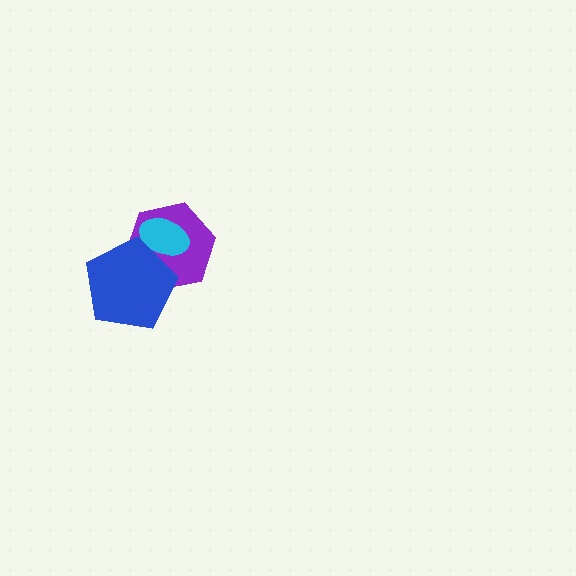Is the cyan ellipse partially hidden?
Yes, it is partially covered by another shape.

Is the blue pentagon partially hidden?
No, no other shape covers it.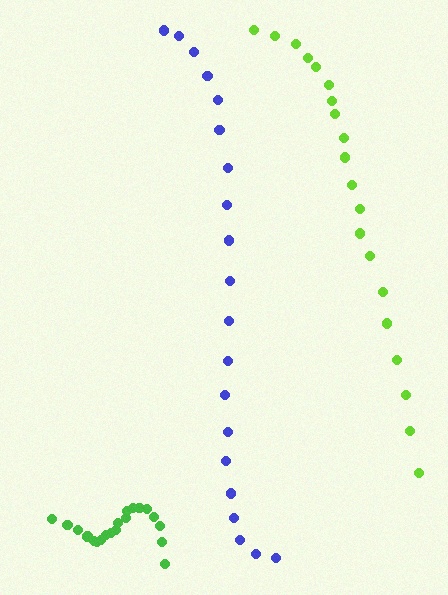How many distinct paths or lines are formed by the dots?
There are 3 distinct paths.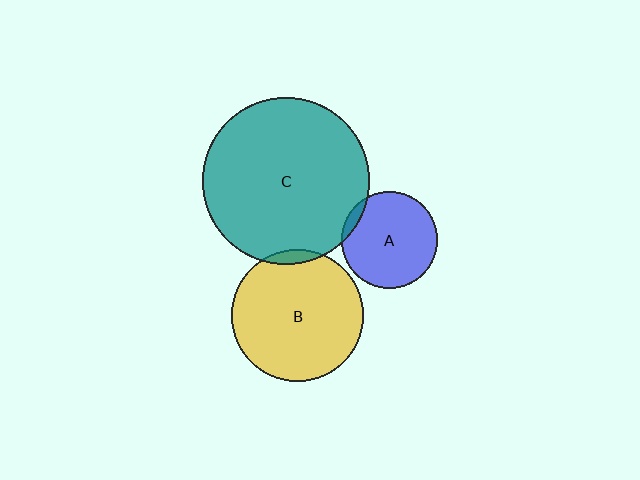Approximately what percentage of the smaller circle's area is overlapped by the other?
Approximately 5%.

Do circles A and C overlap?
Yes.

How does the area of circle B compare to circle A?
Approximately 1.9 times.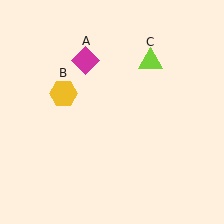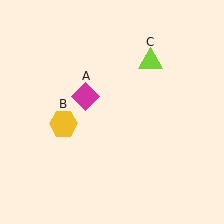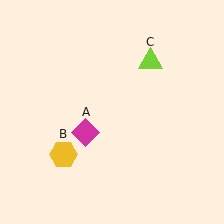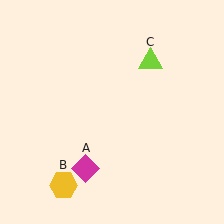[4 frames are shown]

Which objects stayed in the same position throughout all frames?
Lime triangle (object C) remained stationary.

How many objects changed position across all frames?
2 objects changed position: magenta diamond (object A), yellow hexagon (object B).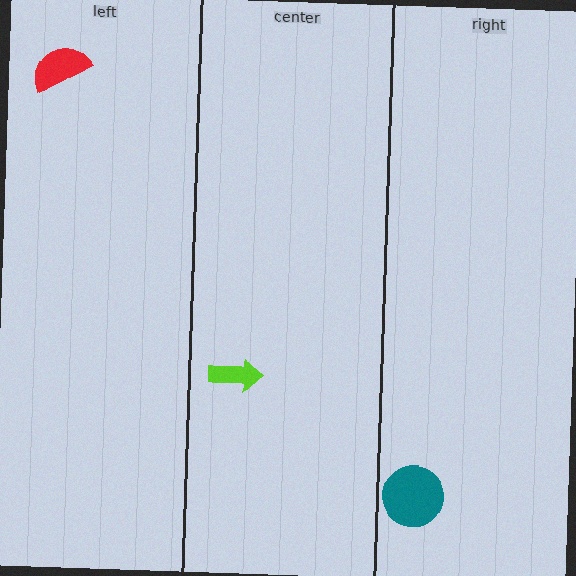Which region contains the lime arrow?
The center region.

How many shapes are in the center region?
1.